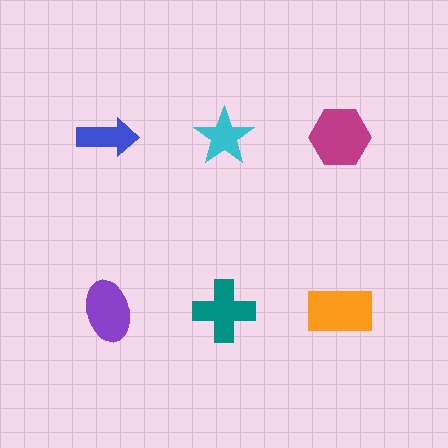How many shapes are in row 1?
3 shapes.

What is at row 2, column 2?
A teal cross.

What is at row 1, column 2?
A cyan star.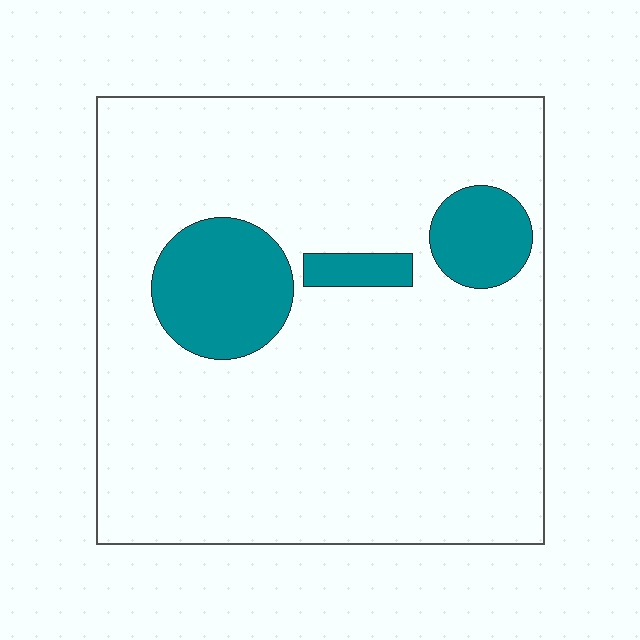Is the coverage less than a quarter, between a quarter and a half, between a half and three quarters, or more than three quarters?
Less than a quarter.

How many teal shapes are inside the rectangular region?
3.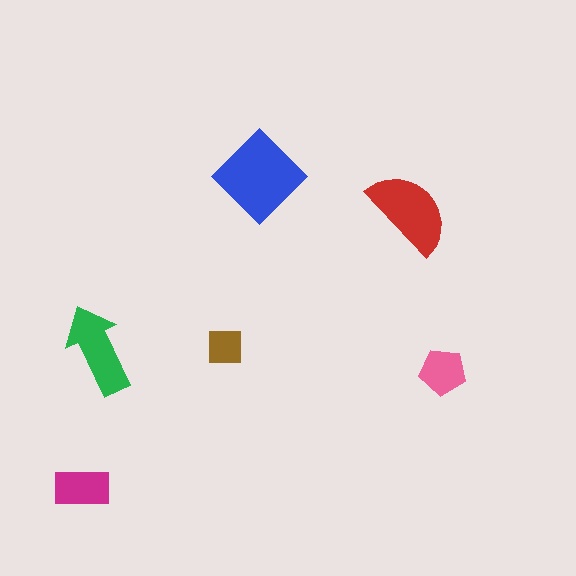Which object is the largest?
The blue diamond.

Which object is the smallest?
The brown square.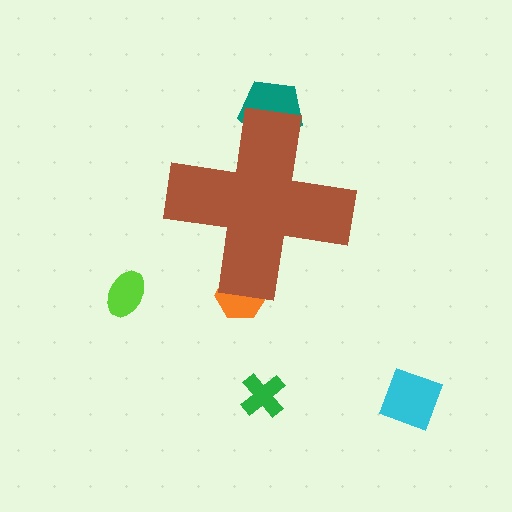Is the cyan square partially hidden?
No, the cyan square is fully visible.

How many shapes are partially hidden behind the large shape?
2 shapes are partially hidden.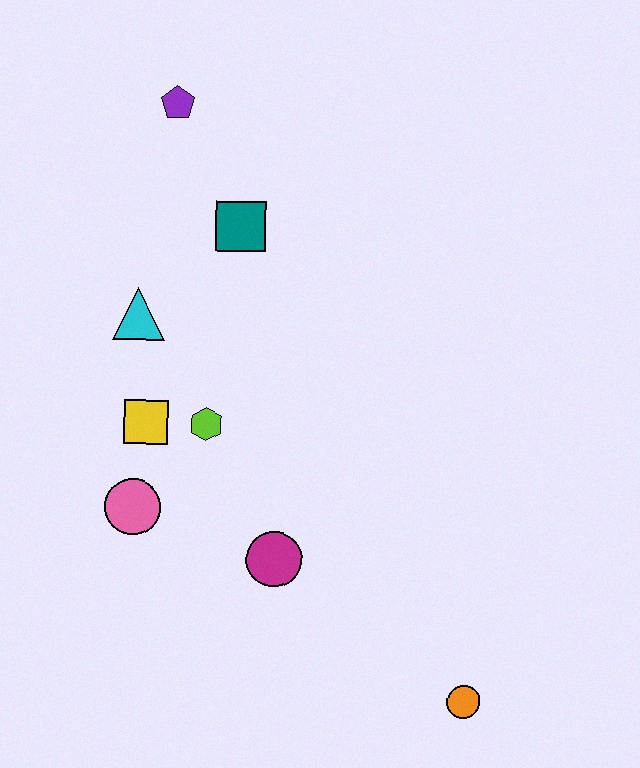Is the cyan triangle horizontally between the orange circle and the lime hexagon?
No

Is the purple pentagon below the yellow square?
No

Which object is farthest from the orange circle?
The purple pentagon is farthest from the orange circle.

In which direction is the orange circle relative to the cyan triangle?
The orange circle is below the cyan triangle.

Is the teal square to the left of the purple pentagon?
No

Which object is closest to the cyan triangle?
The yellow square is closest to the cyan triangle.